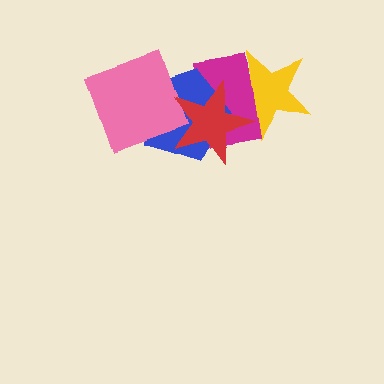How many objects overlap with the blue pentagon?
3 objects overlap with the blue pentagon.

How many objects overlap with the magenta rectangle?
3 objects overlap with the magenta rectangle.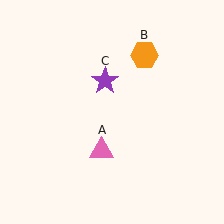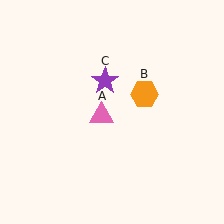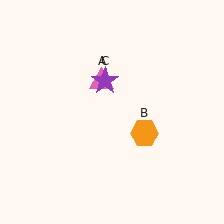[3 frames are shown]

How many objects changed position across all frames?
2 objects changed position: pink triangle (object A), orange hexagon (object B).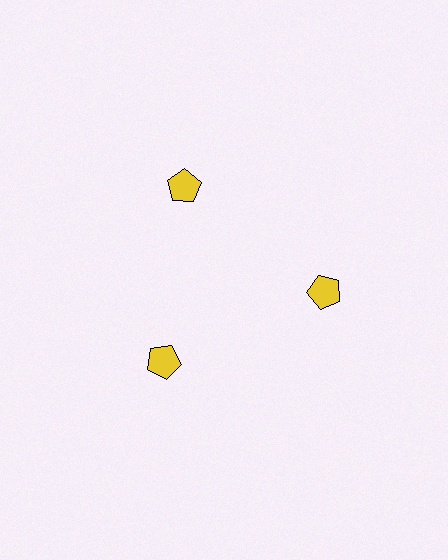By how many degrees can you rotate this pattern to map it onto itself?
The pattern maps onto itself every 120 degrees of rotation.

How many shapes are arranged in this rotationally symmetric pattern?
There are 3 shapes, arranged in 3 groups of 1.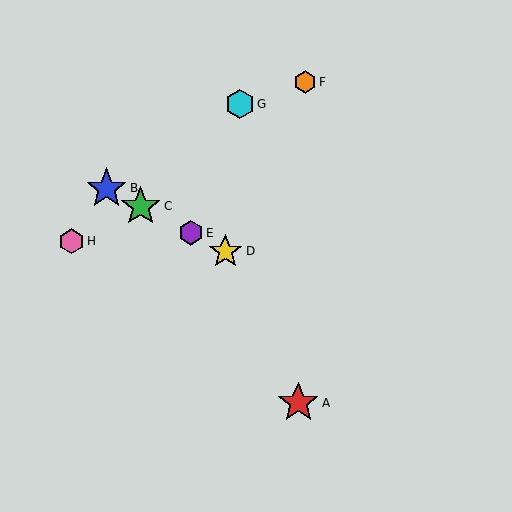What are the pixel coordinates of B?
Object B is at (106, 188).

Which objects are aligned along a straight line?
Objects B, C, D, E are aligned along a straight line.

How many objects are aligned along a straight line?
4 objects (B, C, D, E) are aligned along a straight line.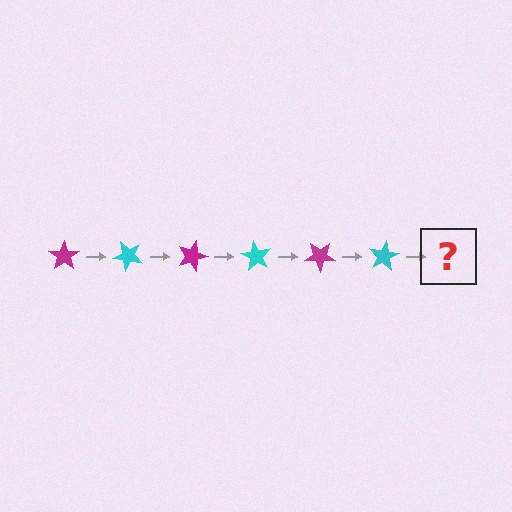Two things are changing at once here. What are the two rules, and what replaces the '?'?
The two rules are that it rotates 45 degrees each step and the color cycles through magenta and cyan. The '?' should be a magenta star, rotated 270 degrees from the start.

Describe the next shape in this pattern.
It should be a magenta star, rotated 270 degrees from the start.